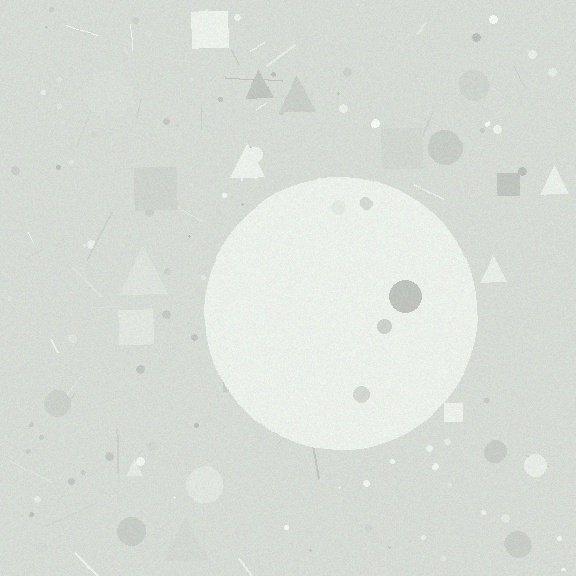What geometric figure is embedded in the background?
A circle is embedded in the background.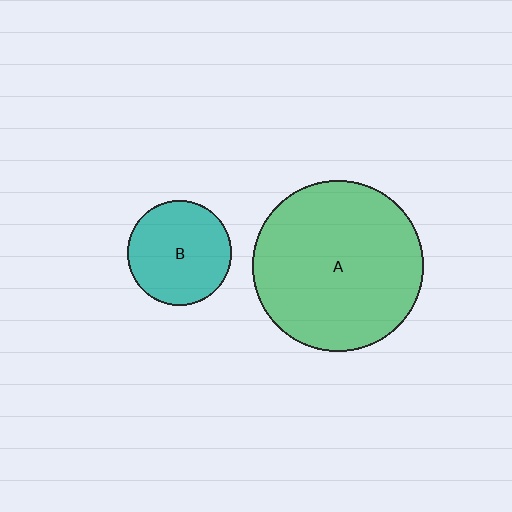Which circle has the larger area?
Circle A (green).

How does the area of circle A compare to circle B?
Approximately 2.7 times.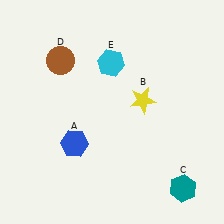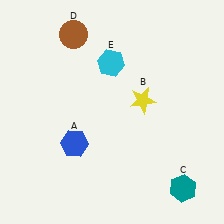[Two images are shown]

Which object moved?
The brown circle (D) moved up.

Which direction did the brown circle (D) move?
The brown circle (D) moved up.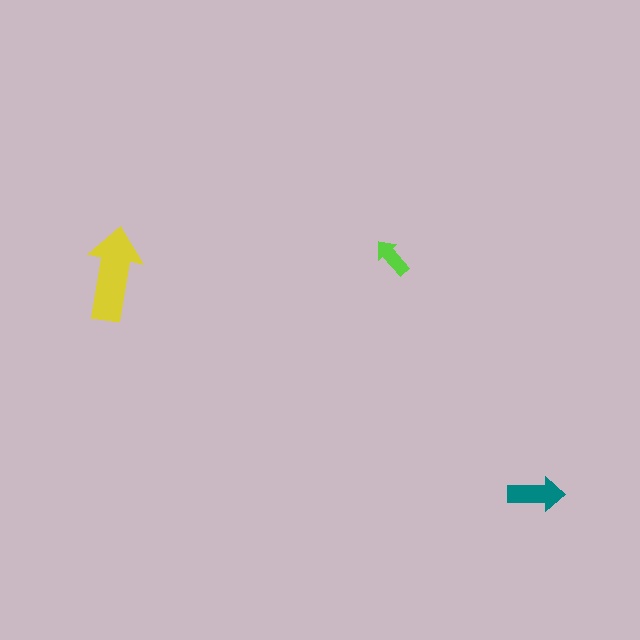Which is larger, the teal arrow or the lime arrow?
The teal one.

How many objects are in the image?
There are 3 objects in the image.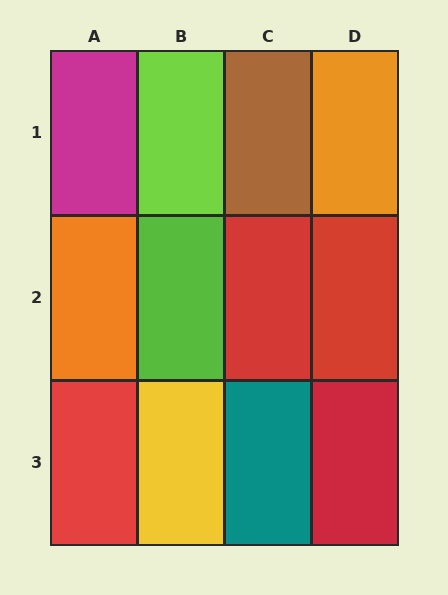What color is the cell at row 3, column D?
Red.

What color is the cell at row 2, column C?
Red.